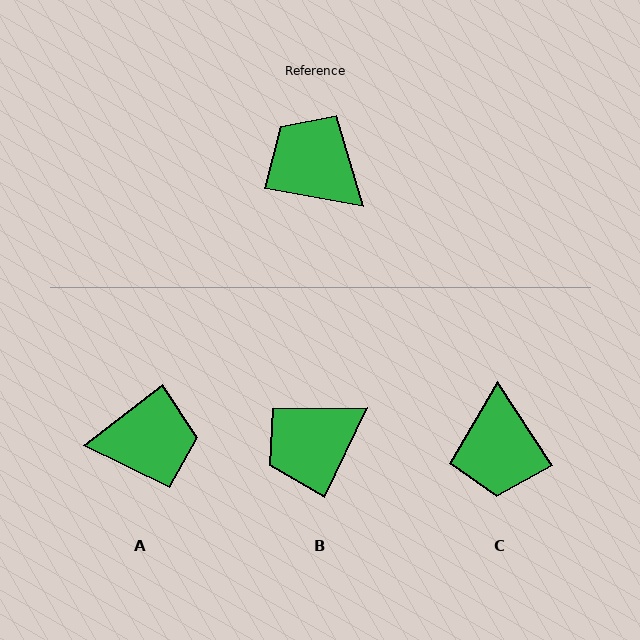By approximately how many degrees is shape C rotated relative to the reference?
Approximately 134 degrees counter-clockwise.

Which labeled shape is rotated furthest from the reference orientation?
C, about 134 degrees away.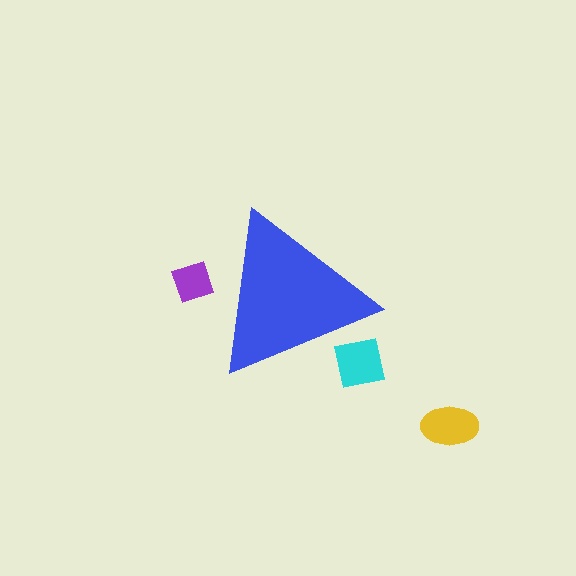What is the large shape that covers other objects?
A blue triangle.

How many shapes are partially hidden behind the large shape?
2 shapes are partially hidden.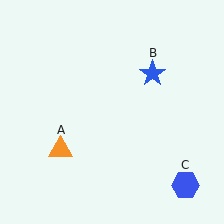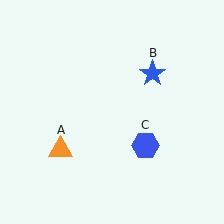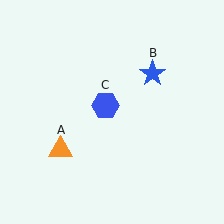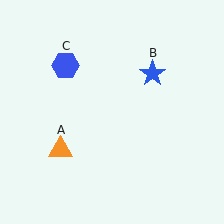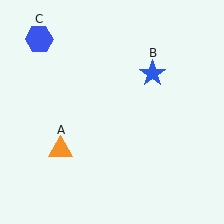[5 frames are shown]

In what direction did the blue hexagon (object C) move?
The blue hexagon (object C) moved up and to the left.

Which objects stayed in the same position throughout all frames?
Orange triangle (object A) and blue star (object B) remained stationary.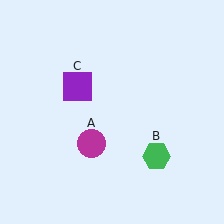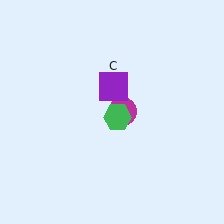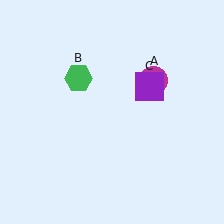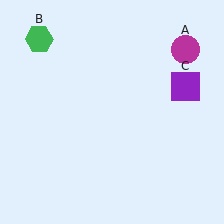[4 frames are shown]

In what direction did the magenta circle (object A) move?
The magenta circle (object A) moved up and to the right.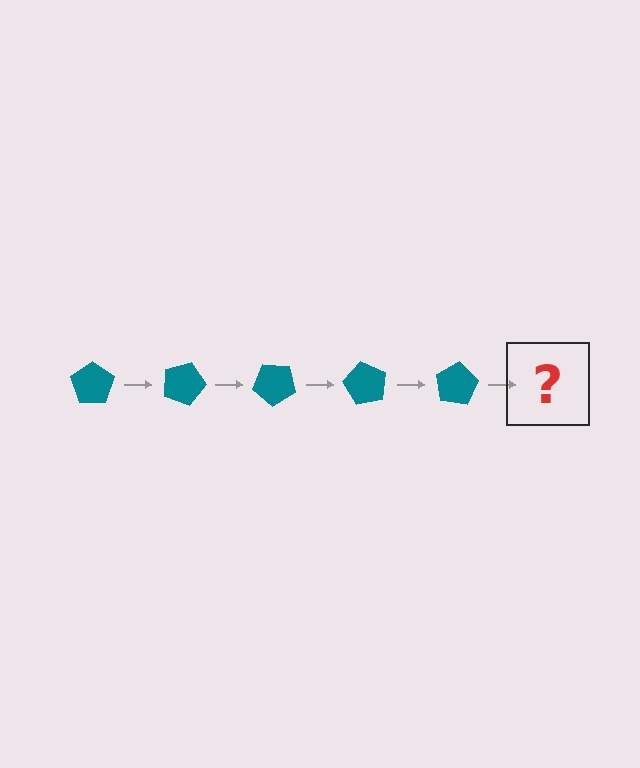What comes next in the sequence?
The next element should be a teal pentagon rotated 100 degrees.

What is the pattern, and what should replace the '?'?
The pattern is that the pentagon rotates 20 degrees each step. The '?' should be a teal pentagon rotated 100 degrees.